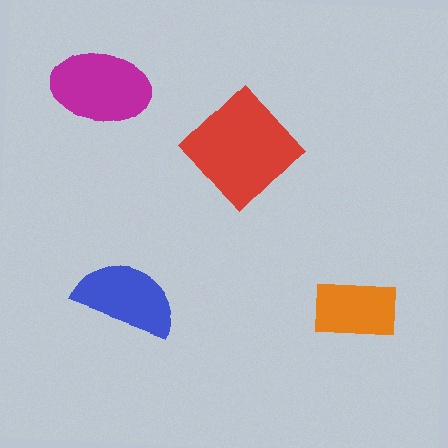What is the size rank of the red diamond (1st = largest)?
1st.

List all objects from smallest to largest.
The orange rectangle, the blue semicircle, the magenta ellipse, the red diamond.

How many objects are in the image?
There are 4 objects in the image.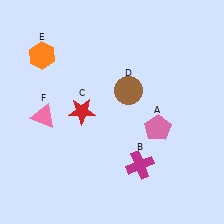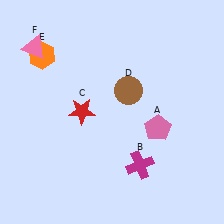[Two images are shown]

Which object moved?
The pink triangle (F) moved up.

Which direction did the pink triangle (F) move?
The pink triangle (F) moved up.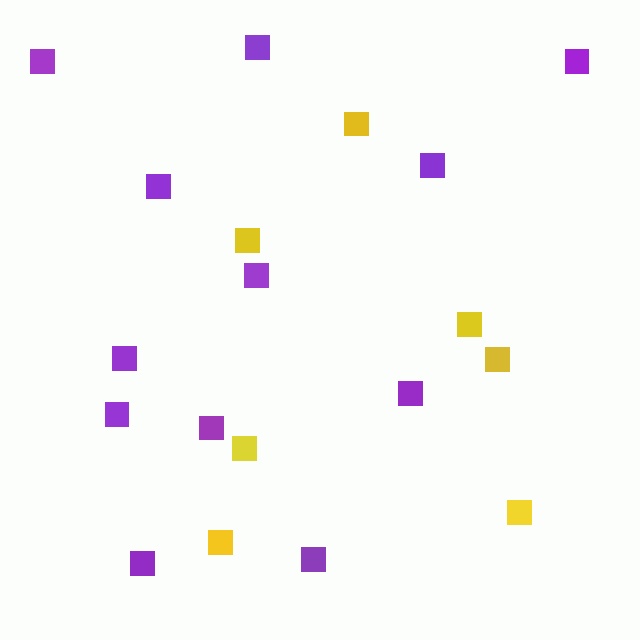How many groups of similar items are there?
There are 2 groups: one group of yellow squares (7) and one group of purple squares (12).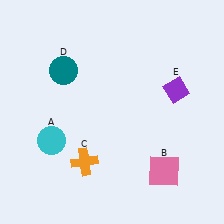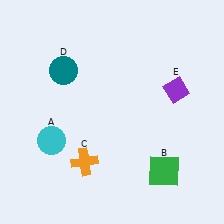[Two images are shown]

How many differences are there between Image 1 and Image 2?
There is 1 difference between the two images.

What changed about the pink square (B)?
In Image 1, B is pink. In Image 2, it changed to green.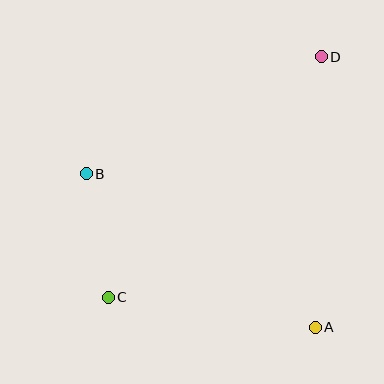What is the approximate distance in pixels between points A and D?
The distance between A and D is approximately 271 pixels.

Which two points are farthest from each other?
Points C and D are farthest from each other.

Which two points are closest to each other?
Points B and C are closest to each other.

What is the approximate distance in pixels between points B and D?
The distance between B and D is approximately 263 pixels.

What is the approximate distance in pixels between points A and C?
The distance between A and C is approximately 209 pixels.